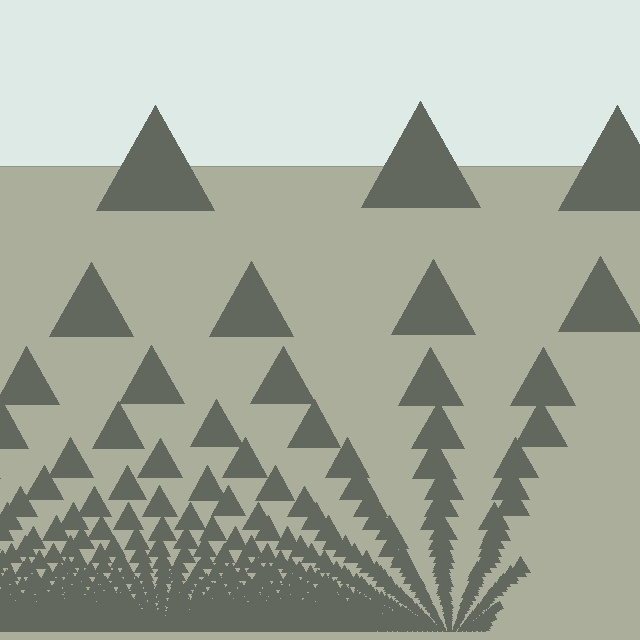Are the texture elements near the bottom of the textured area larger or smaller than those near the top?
Smaller. The gradient is inverted — elements near the bottom are smaller and denser.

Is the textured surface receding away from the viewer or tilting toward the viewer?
The surface appears to tilt toward the viewer. Texture elements get larger and sparser toward the top.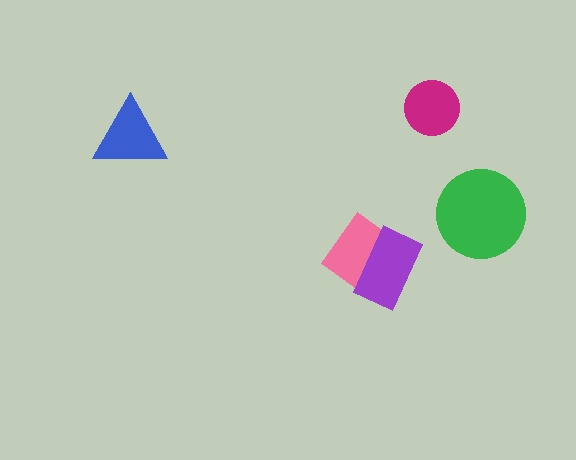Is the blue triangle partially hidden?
No, no other shape covers it.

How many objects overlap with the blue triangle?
0 objects overlap with the blue triangle.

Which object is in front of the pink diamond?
The purple rectangle is in front of the pink diamond.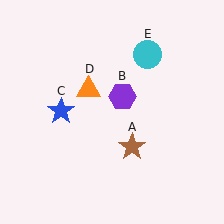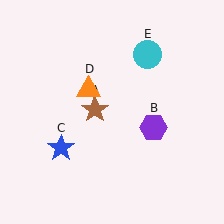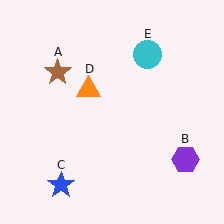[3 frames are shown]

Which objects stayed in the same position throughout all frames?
Orange triangle (object D) and cyan circle (object E) remained stationary.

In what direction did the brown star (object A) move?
The brown star (object A) moved up and to the left.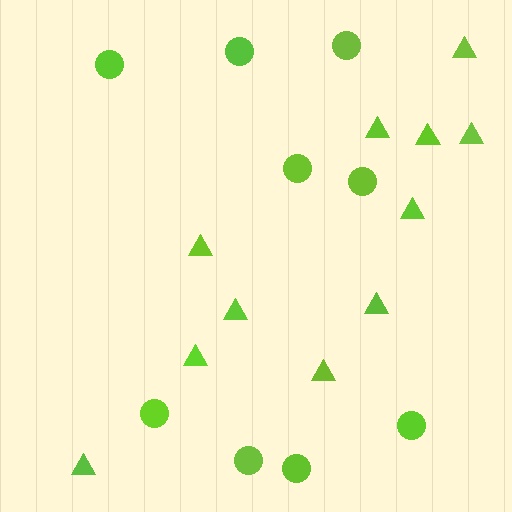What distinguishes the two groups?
There are 2 groups: one group of circles (9) and one group of triangles (11).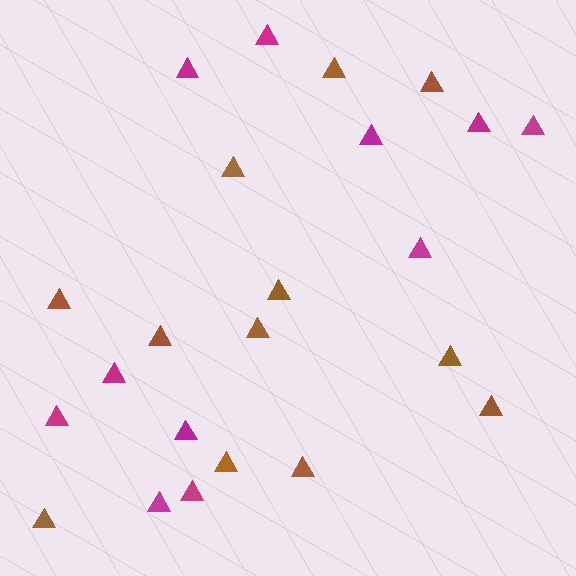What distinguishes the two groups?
There are 2 groups: one group of brown triangles (12) and one group of magenta triangles (11).